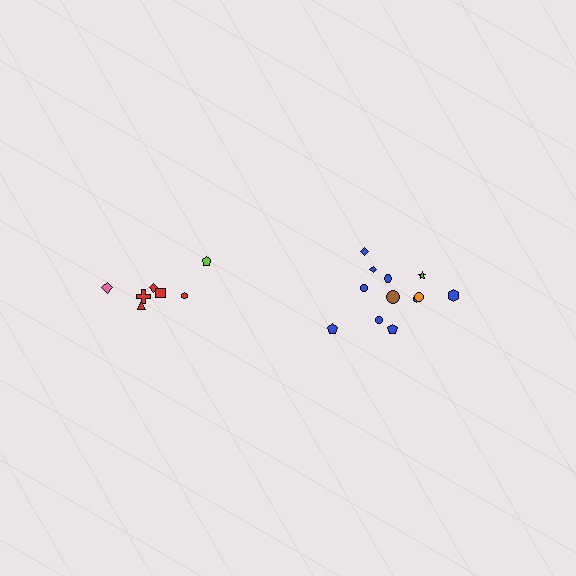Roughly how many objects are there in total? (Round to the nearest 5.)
Roughly 20 objects in total.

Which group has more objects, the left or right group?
The right group.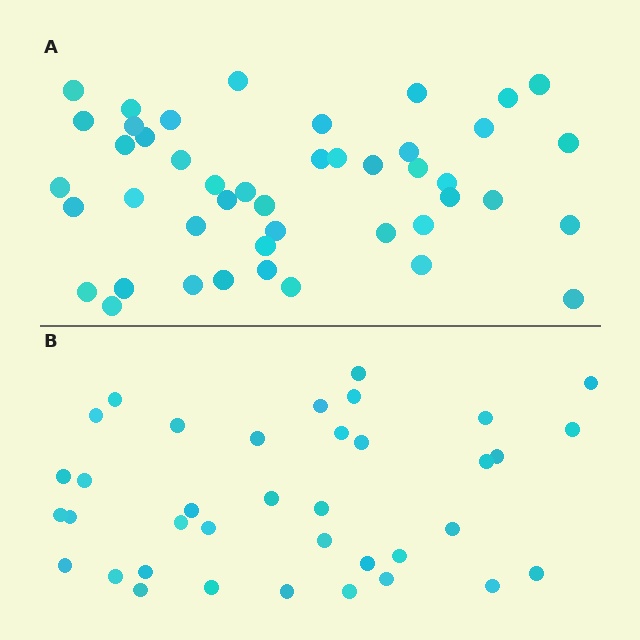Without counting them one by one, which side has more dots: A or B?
Region A (the top region) has more dots.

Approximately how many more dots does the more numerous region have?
Region A has roughly 8 or so more dots than region B.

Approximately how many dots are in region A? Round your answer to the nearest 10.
About 40 dots. (The exact count is 45, which rounds to 40.)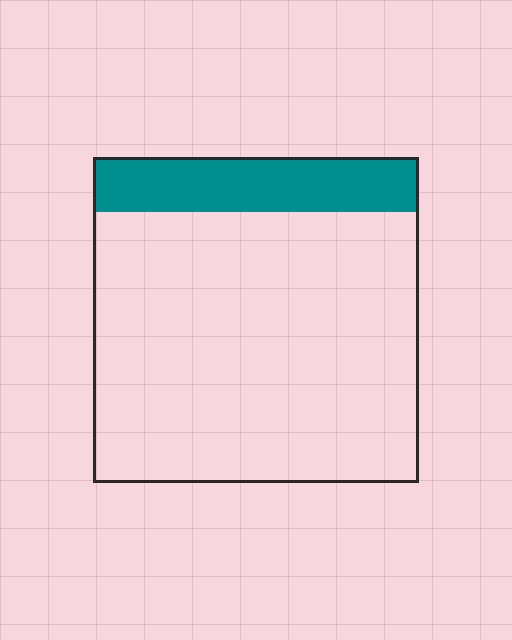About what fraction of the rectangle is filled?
About one sixth (1/6).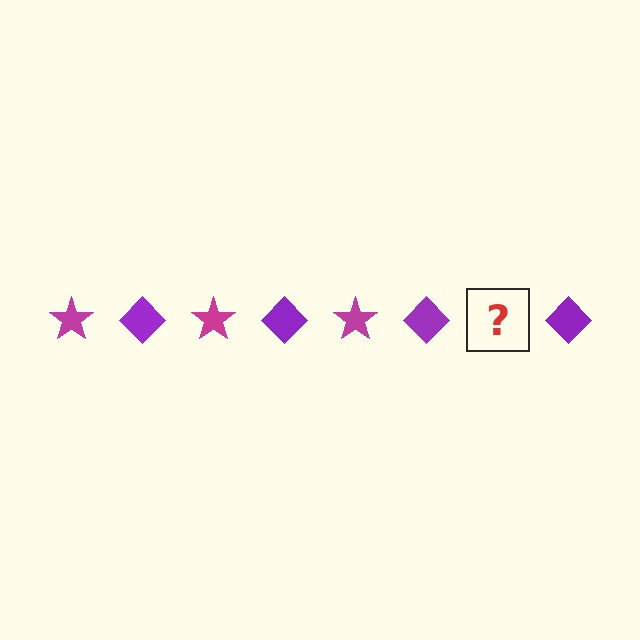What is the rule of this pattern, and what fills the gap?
The rule is that the pattern alternates between magenta star and purple diamond. The gap should be filled with a magenta star.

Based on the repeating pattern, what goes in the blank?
The blank should be a magenta star.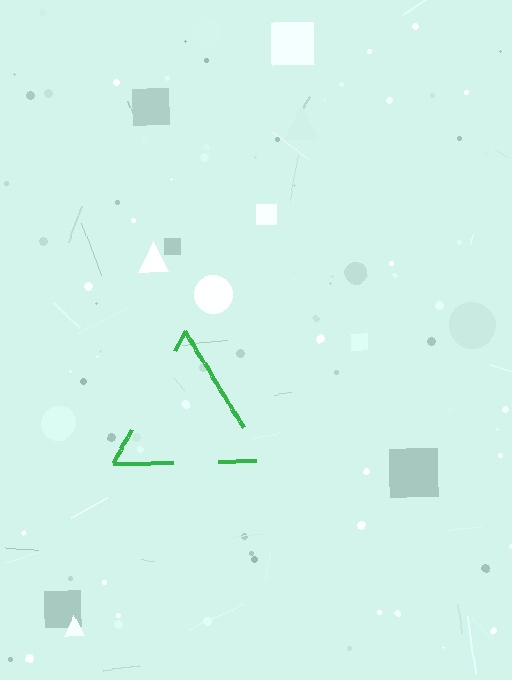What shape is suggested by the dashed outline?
The dashed outline suggests a triangle.